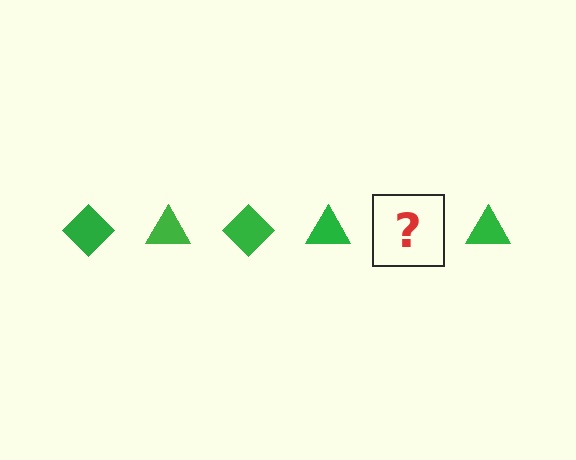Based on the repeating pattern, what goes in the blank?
The blank should be a green diamond.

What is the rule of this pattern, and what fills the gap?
The rule is that the pattern cycles through diamond, triangle shapes in green. The gap should be filled with a green diamond.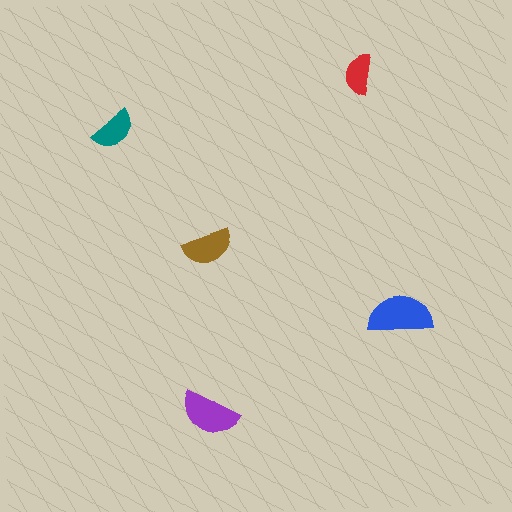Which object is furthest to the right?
The blue semicircle is rightmost.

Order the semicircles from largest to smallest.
the blue one, the purple one, the brown one, the teal one, the red one.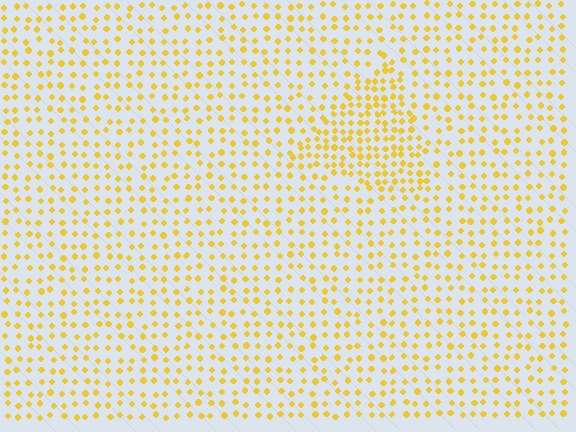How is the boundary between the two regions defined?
The boundary is defined by a change in element density (approximately 1.8x ratio). All elements are the same color, size, and shape.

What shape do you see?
I see a triangle.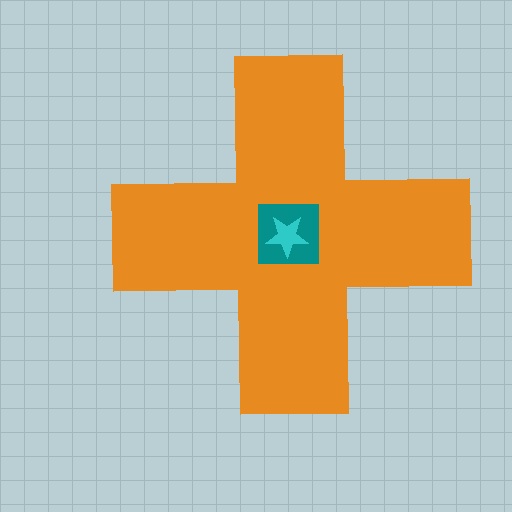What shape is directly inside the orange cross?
The teal square.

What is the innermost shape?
The cyan star.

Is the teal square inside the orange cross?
Yes.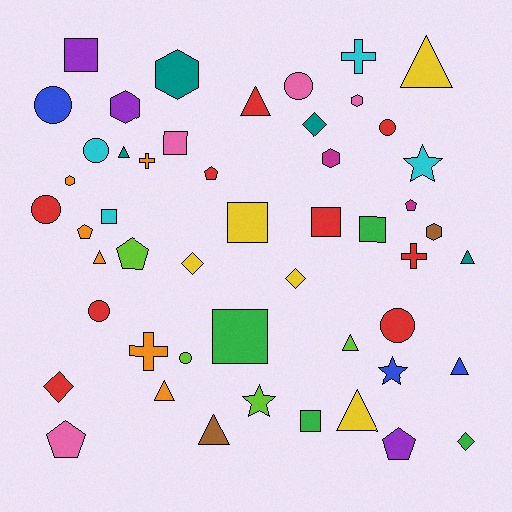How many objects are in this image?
There are 50 objects.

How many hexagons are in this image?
There are 6 hexagons.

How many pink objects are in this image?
There are 4 pink objects.